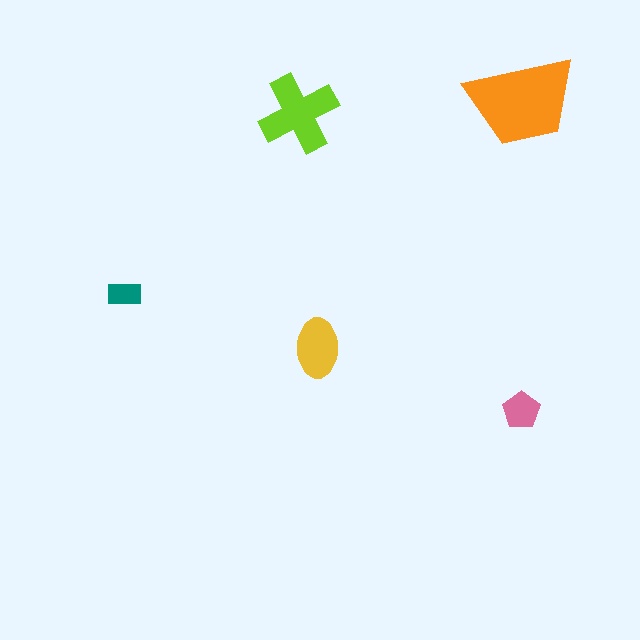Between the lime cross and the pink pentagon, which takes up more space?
The lime cross.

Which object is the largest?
The orange trapezoid.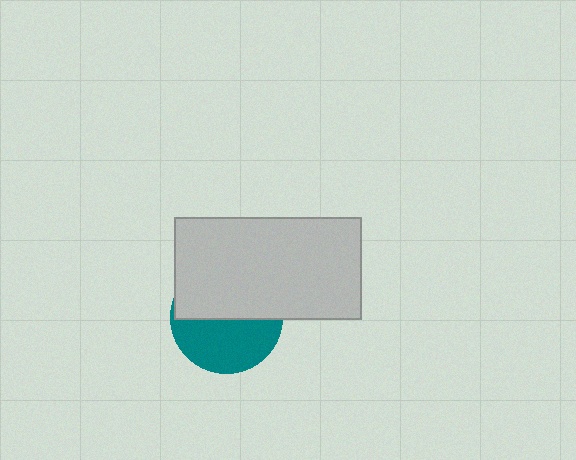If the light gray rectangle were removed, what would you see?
You would see the complete teal circle.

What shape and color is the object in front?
The object in front is a light gray rectangle.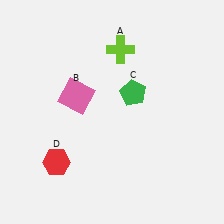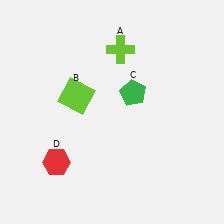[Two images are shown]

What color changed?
The square (B) changed from pink in Image 1 to lime in Image 2.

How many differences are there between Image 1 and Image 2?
There is 1 difference between the two images.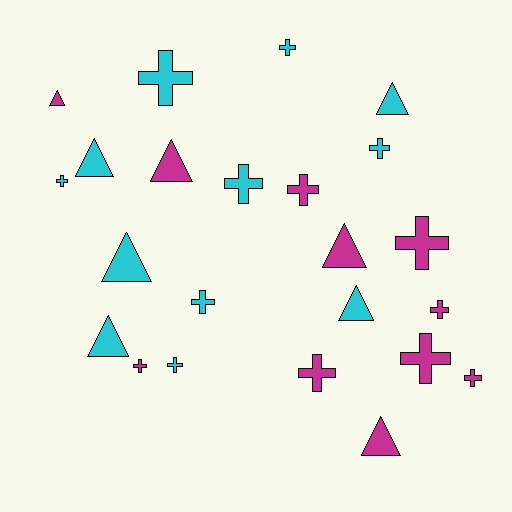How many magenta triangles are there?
There are 4 magenta triangles.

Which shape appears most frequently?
Cross, with 14 objects.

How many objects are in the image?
There are 23 objects.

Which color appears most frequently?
Cyan, with 12 objects.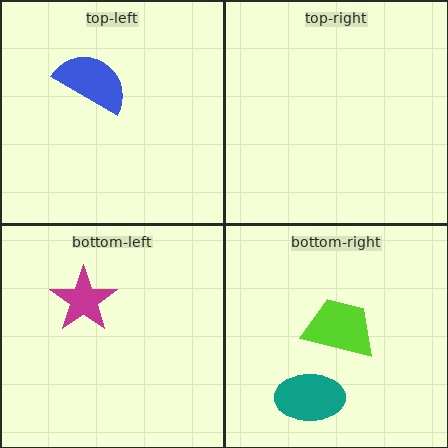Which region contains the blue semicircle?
The top-left region.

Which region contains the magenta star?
The bottom-left region.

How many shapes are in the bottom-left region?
1.